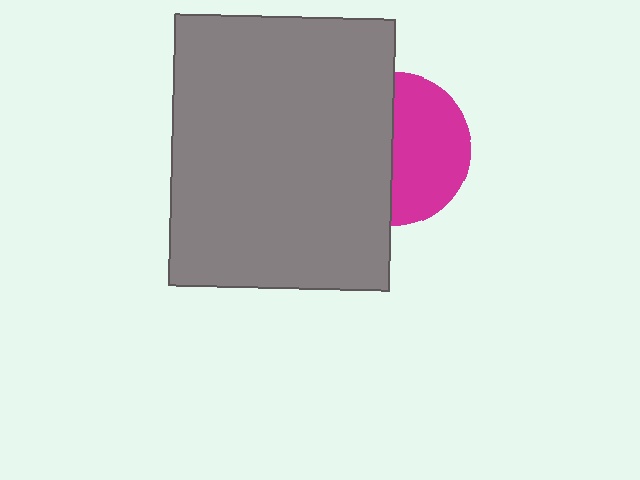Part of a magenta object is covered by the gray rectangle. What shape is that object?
It is a circle.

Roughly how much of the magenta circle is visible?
About half of it is visible (roughly 50%).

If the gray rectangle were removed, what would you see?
You would see the complete magenta circle.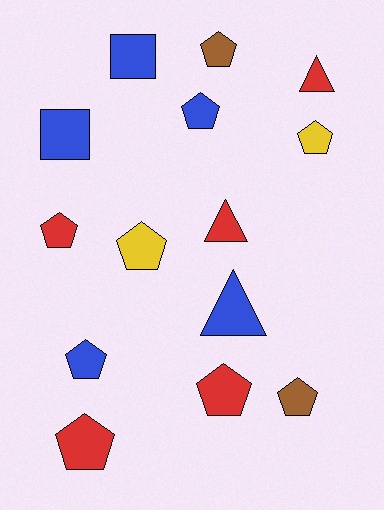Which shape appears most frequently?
Pentagon, with 9 objects.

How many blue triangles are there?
There is 1 blue triangle.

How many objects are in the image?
There are 14 objects.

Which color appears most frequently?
Blue, with 5 objects.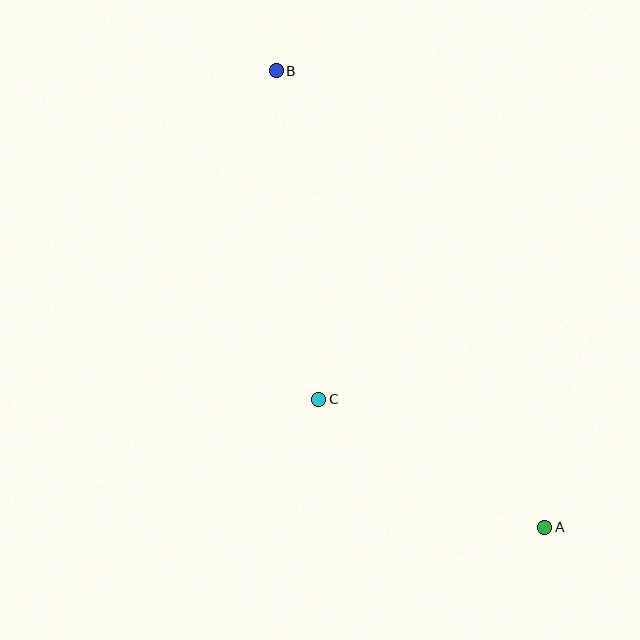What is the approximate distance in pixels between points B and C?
The distance between B and C is approximately 331 pixels.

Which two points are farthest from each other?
Points A and B are farthest from each other.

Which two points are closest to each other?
Points A and C are closest to each other.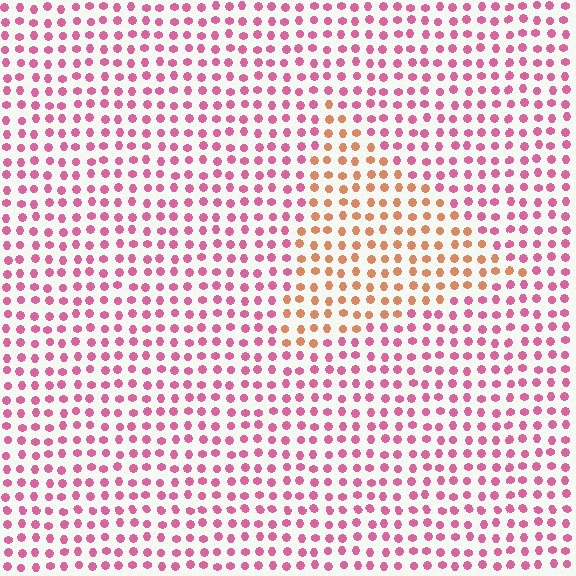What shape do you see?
I see a triangle.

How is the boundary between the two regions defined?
The boundary is defined purely by a slight shift in hue (about 49 degrees). Spacing, size, and orientation are identical on both sides.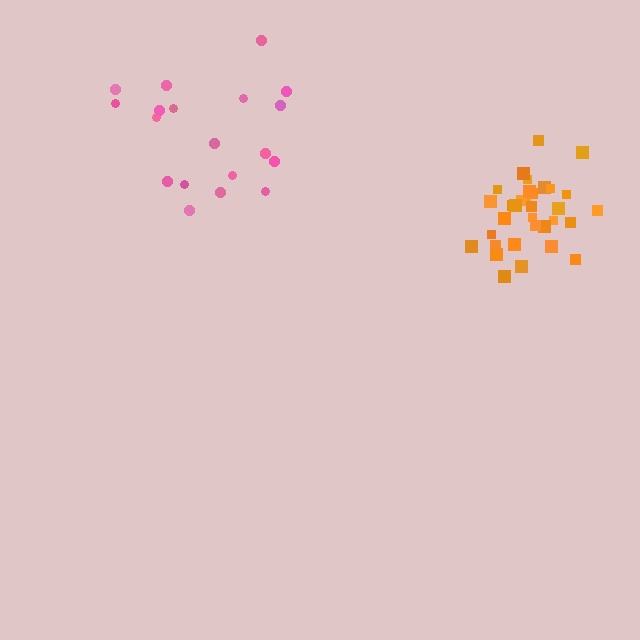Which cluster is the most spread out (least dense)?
Pink.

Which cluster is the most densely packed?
Orange.